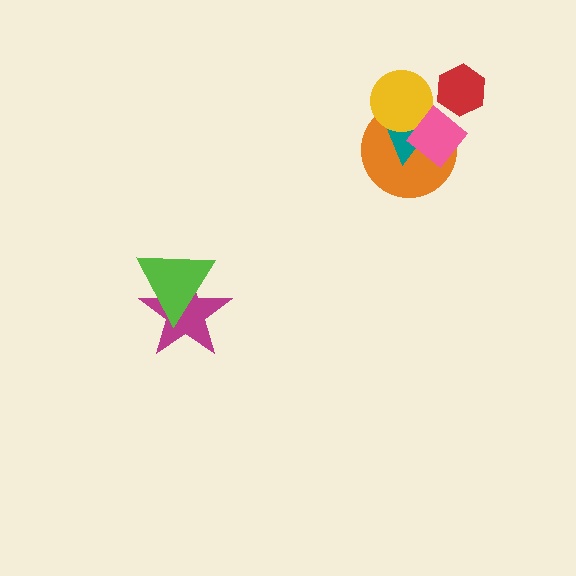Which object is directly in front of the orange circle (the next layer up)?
The teal triangle is directly in front of the orange circle.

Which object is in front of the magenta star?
The lime triangle is in front of the magenta star.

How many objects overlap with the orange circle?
3 objects overlap with the orange circle.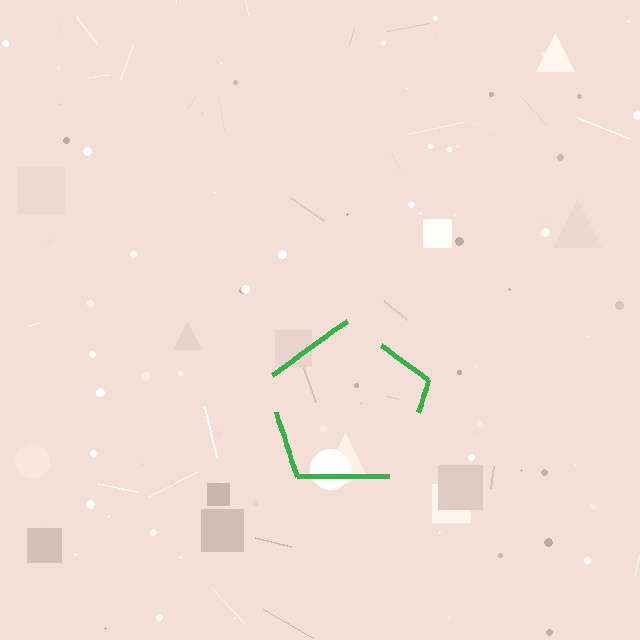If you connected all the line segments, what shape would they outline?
They would outline a pentagon.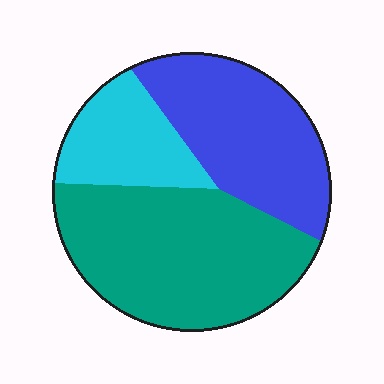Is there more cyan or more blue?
Blue.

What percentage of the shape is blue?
Blue covers roughly 35% of the shape.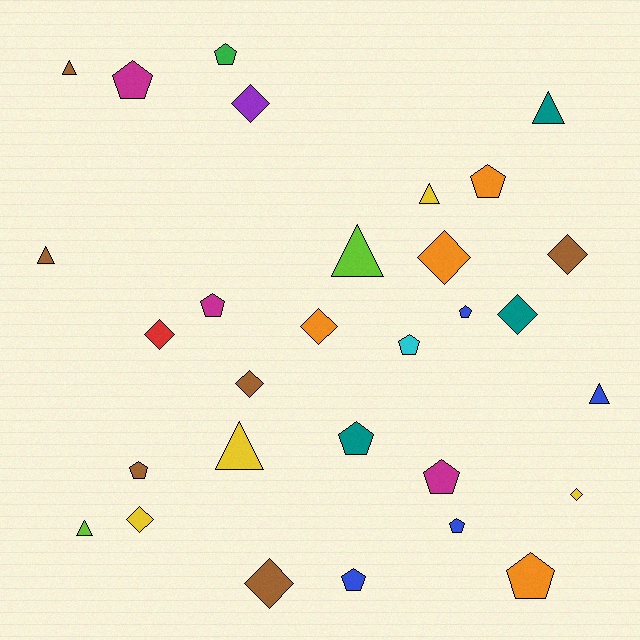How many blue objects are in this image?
There are 4 blue objects.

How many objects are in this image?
There are 30 objects.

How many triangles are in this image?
There are 8 triangles.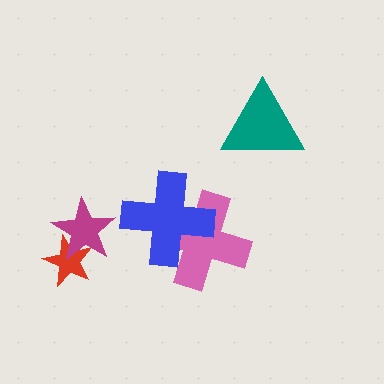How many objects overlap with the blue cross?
1 object overlaps with the blue cross.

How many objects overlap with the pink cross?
1 object overlaps with the pink cross.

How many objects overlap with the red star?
1 object overlaps with the red star.